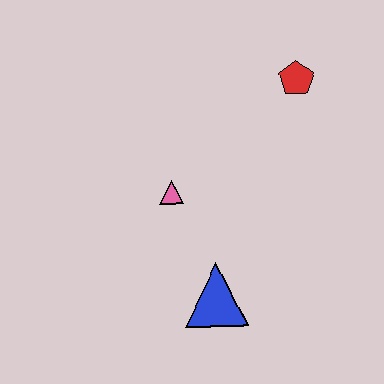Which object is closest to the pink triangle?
The blue triangle is closest to the pink triangle.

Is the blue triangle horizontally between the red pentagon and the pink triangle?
Yes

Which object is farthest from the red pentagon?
The blue triangle is farthest from the red pentagon.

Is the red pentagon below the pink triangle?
No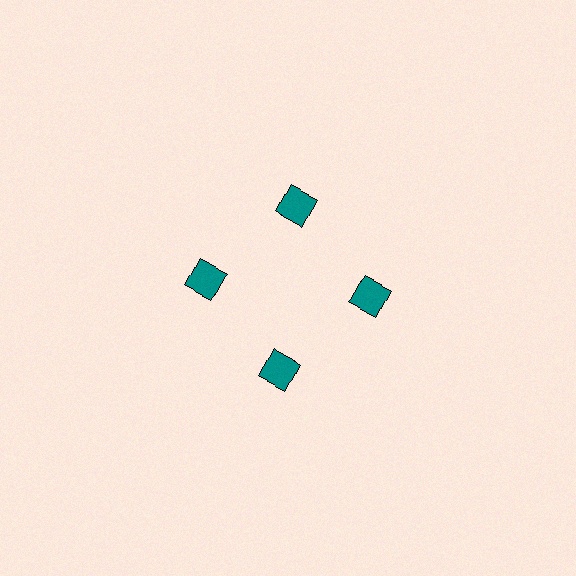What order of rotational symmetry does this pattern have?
This pattern has 4-fold rotational symmetry.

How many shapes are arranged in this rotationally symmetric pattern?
There are 4 shapes, arranged in 4 groups of 1.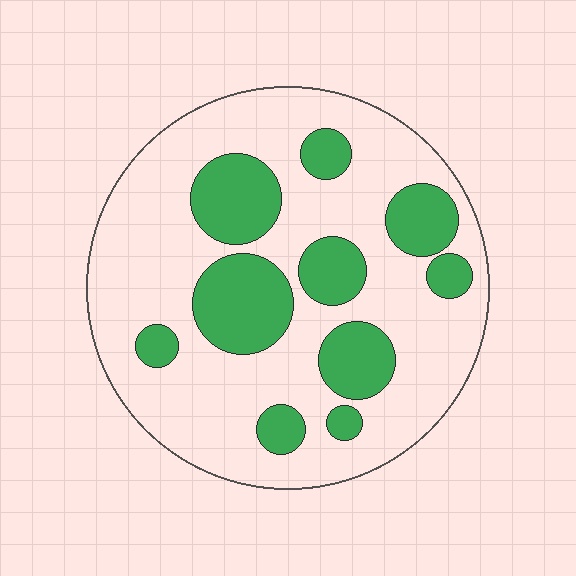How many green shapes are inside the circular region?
10.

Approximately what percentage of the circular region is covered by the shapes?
Approximately 30%.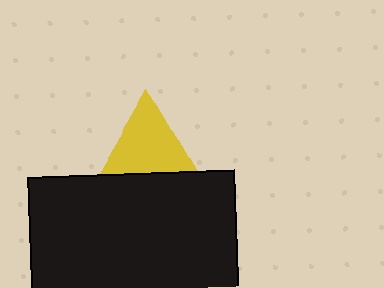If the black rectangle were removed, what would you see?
You would see the complete yellow triangle.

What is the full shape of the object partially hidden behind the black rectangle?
The partially hidden object is a yellow triangle.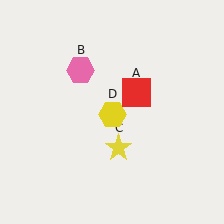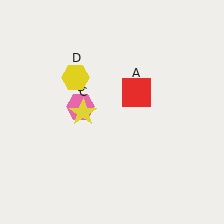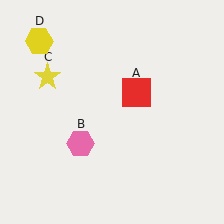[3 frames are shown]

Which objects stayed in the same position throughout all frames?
Red square (object A) remained stationary.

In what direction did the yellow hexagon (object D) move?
The yellow hexagon (object D) moved up and to the left.